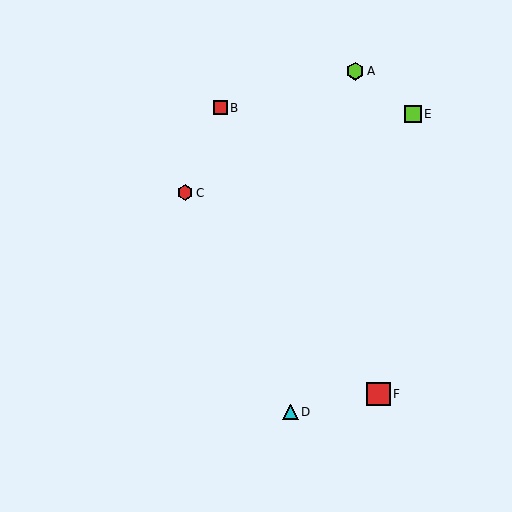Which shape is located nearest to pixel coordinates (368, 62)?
The lime hexagon (labeled A) at (355, 71) is nearest to that location.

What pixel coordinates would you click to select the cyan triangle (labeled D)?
Click at (291, 412) to select the cyan triangle D.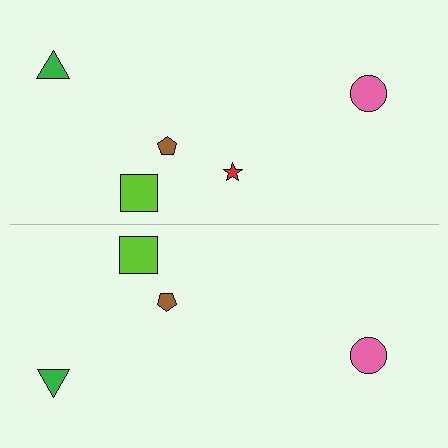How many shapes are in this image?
There are 9 shapes in this image.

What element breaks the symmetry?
A red star is missing from the bottom side.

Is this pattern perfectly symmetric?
No, the pattern is not perfectly symmetric. A red star is missing from the bottom side.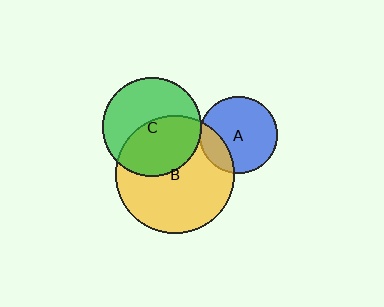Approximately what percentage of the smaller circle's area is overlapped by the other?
Approximately 5%.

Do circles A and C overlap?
Yes.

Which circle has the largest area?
Circle B (yellow).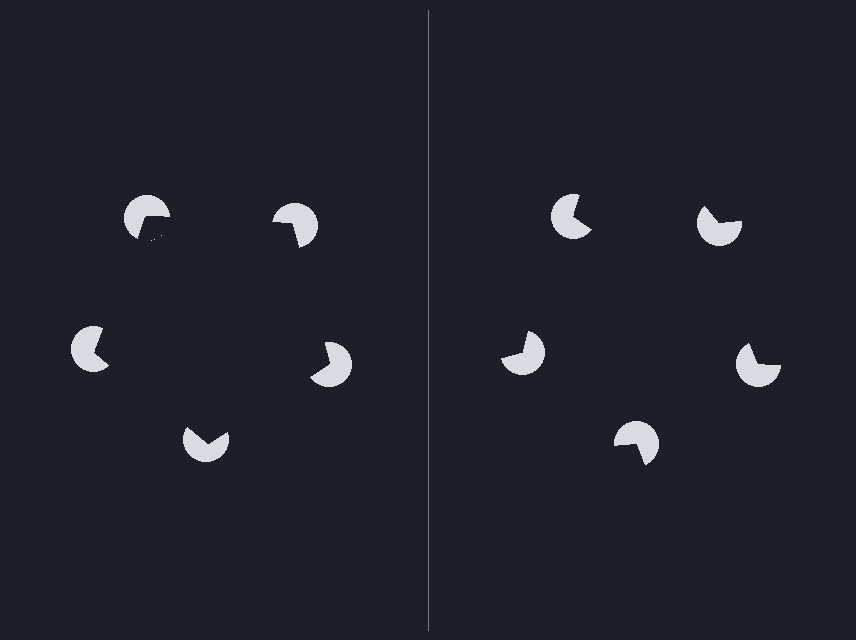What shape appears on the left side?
An illusory pentagon.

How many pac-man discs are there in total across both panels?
10 — 5 on each side.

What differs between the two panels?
The pac-man discs are positioned identically on both sides; only the wedge orientations differ. On the left they align to a pentagon; on the right they are misaligned.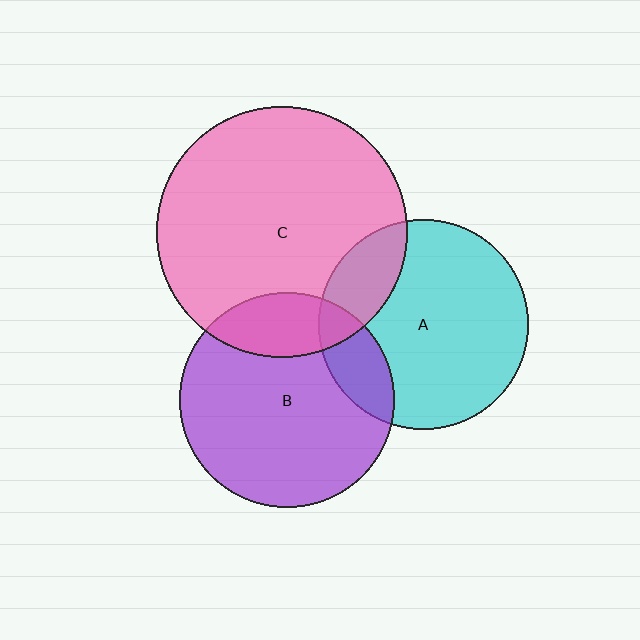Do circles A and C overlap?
Yes.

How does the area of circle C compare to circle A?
Approximately 1.4 times.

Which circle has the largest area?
Circle C (pink).